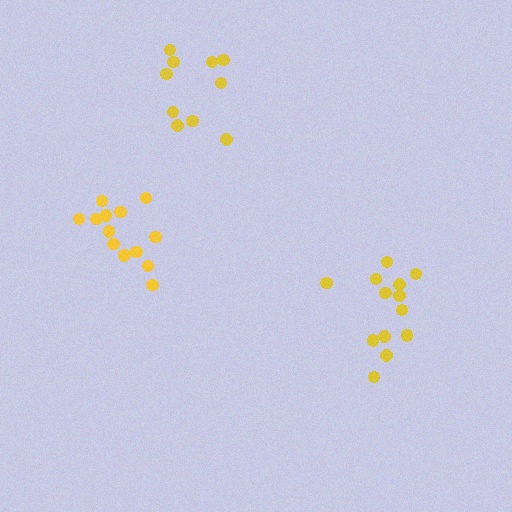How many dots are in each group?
Group 1: 10 dots, Group 2: 14 dots, Group 3: 13 dots (37 total).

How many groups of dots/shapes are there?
There are 3 groups.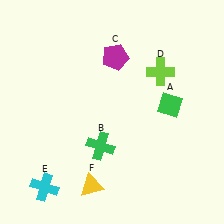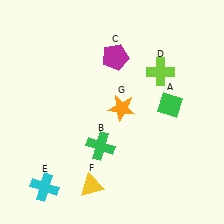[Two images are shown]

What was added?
An orange star (G) was added in Image 2.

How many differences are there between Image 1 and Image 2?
There is 1 difference between the two images.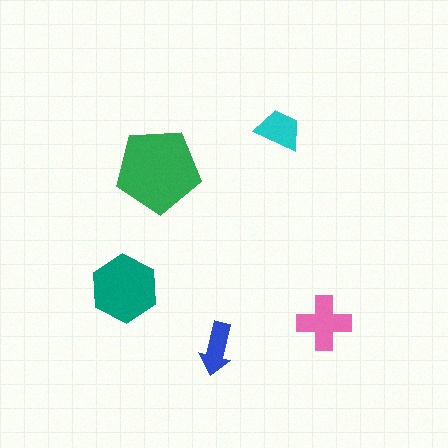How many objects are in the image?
There are 5 objects in the image.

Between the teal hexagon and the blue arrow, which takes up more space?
The teal hexagon.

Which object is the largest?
The green pentagon.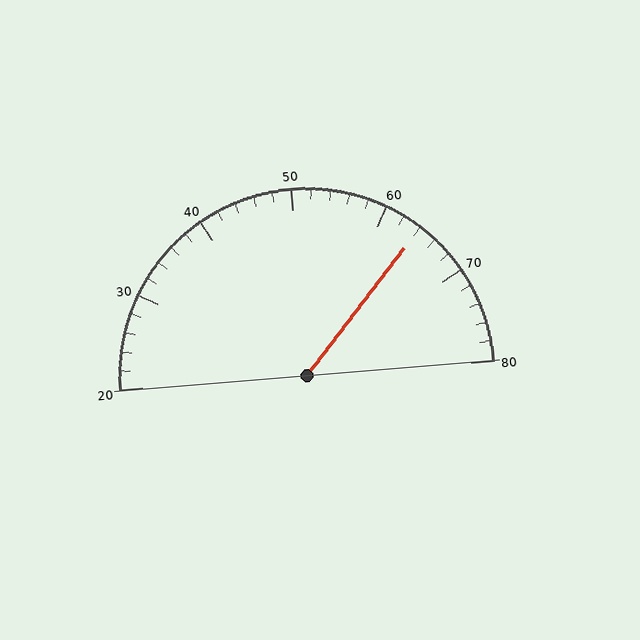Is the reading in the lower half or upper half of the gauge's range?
The reading is in the upper half of the range (20 to 80).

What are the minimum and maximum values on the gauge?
The gauge ranges from 20 to 80.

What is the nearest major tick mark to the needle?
The nearest major tick mark is 60.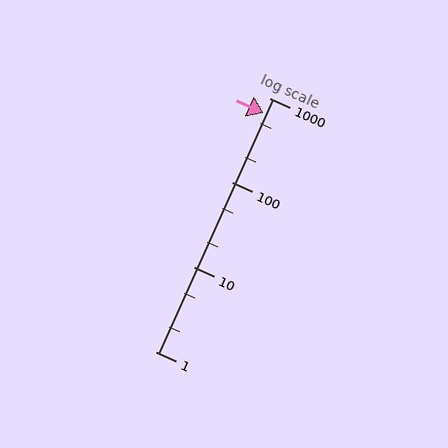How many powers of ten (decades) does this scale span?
The scale spans 3 decades, from 1 to 1000.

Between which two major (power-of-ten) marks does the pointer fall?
The pointer is between 100 and 1000.